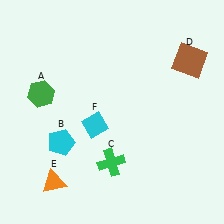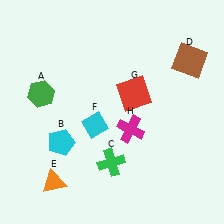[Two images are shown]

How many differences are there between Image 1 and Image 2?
There are 2 differences between the two images.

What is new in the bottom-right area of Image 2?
A magenta cross (H) was added in the bottom-right area of Image 2.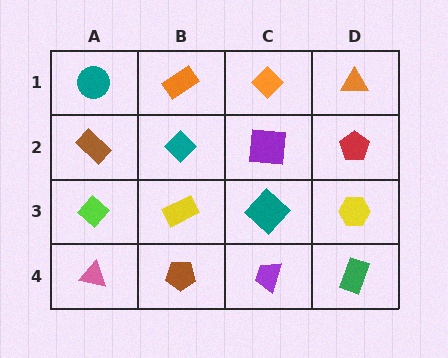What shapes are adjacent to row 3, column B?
A teal diamond (row 2, column B), a brown pentagon (row 4, column B), a lime diamond (row 3, column A), a teal diamond (row 3, column C).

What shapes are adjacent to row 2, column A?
A teal circle (row 1, column A), a lime diamond (row 3, column A), a teal diamond (row 2, column B).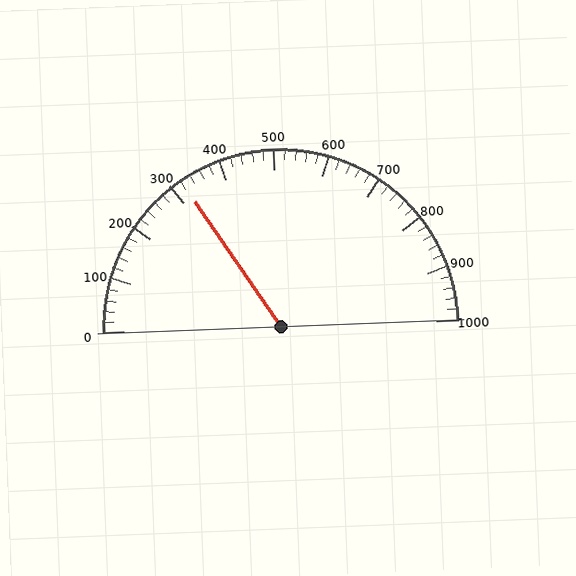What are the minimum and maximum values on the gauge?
The gauge ranges from 0 to 1000.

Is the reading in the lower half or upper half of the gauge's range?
The reading is in the lower half of the range (0 to 1000).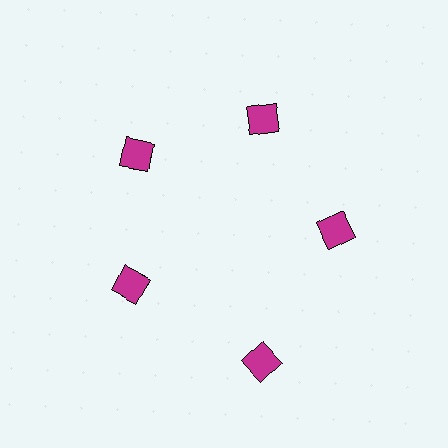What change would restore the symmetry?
The symmetry would be restored by moving it inward, back onto the ring so that all 5 squares sit at equal angles and equal distance from the center.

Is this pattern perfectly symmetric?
No. The 5 magenta squares are arranged in a ring, but one element near the 5 o'clock position is pushed outward from the center, breaking the 5-fold rotational symmetry.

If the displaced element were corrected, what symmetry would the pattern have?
It would have 5-fold rotational symmetry — the pattern would map onto itself every 72 degrees.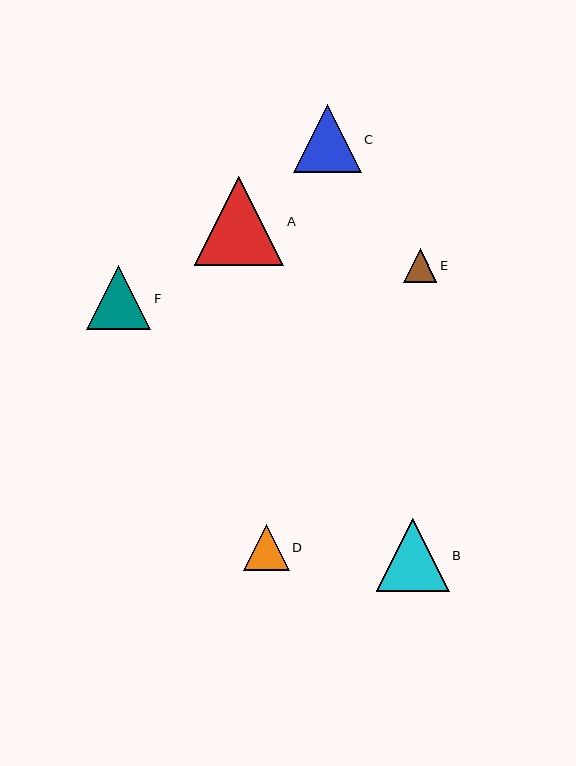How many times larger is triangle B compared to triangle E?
Triangle B is approximately 2.2 times the size of triangle E.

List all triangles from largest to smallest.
From largest to smallest: A, B, C, F, D, E.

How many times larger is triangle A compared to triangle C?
Triangle A is approximately 1.3 times the size of triangle C.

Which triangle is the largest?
Triangle A is the largest with a size of approximately 89 pixels.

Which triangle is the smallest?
Triangle E is the smallest with a size of approximately 34 pixels.